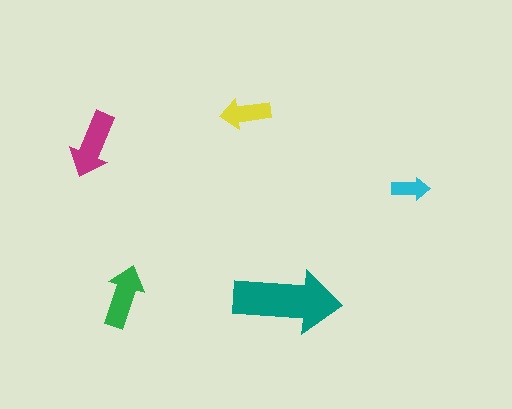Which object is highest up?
The yellow arrow is topmost.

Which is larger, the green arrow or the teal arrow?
The teal one.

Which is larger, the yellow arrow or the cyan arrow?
The yellow one.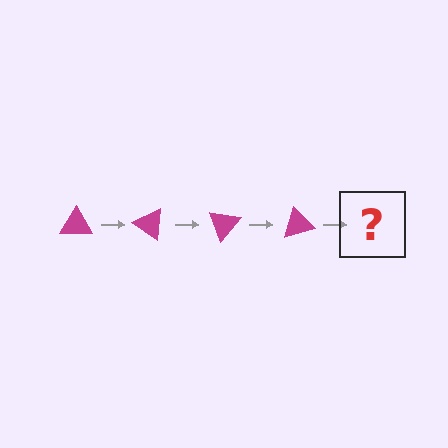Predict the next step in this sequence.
The next step is a magenta triangle rotated 140 degrees.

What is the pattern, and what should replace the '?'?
The pattern is that the triangle rotates 35 degrees each step. The '?' should be a magenta triangle rotated 140 degrees.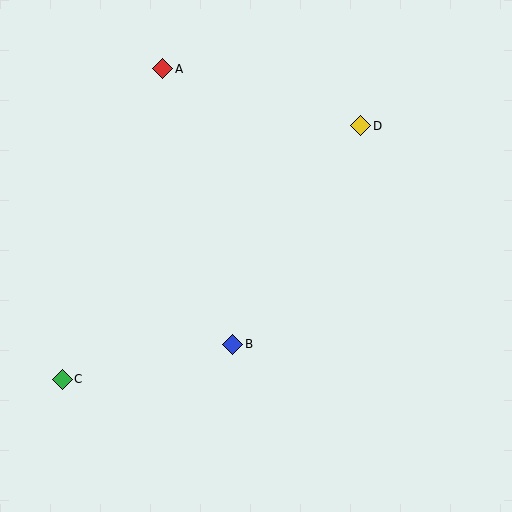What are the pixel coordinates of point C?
Point C is at (62, 379).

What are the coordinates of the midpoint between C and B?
The midpoint between C and B is at (148, 362).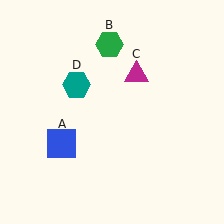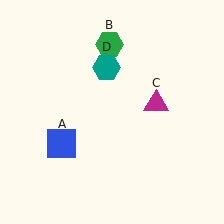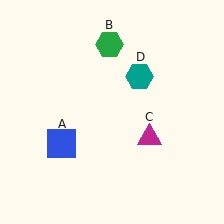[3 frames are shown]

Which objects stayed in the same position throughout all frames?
Blue square (object A) and green hexagon (object B) remained stationary.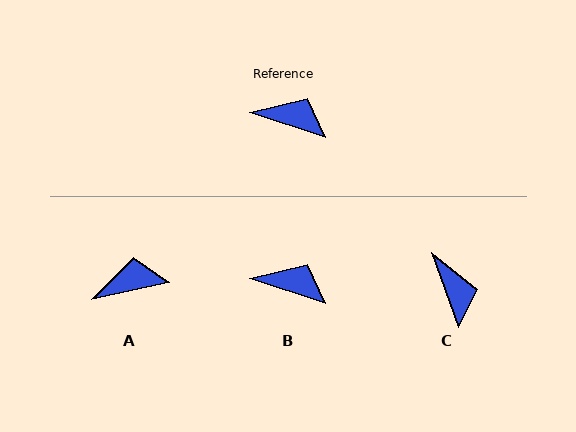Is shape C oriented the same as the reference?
No, it is off by about 52 degrees.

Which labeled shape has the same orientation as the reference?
B.